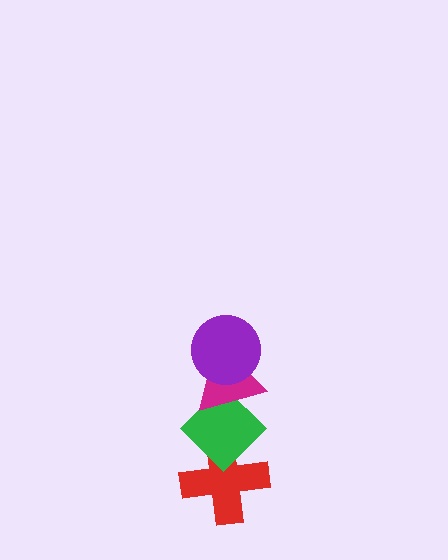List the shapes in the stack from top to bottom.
From top to bottom: the purple circle, the magenta triangle, the green diamond, the red cross.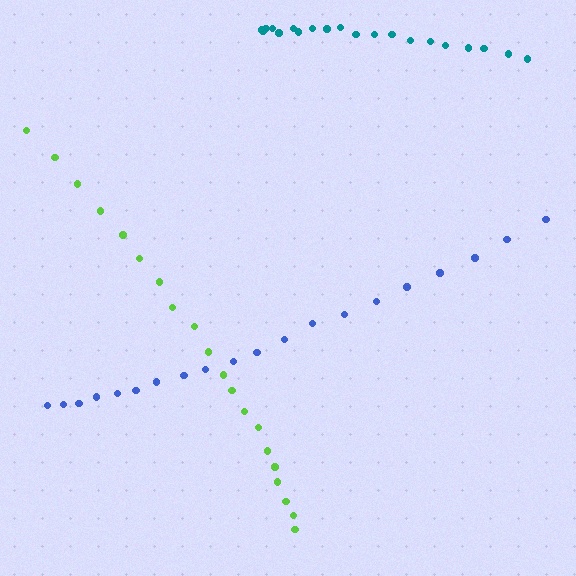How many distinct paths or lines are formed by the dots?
There are 3 distinct paths.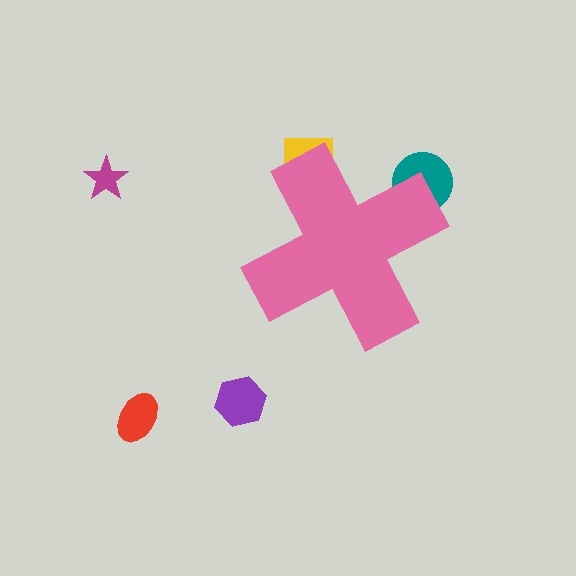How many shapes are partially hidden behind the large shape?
2 shapes are partially hidden.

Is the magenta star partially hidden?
No, the magenta star is fully visible.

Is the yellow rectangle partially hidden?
Yes, the yellow rectangle is partially hidden behind the pink cross.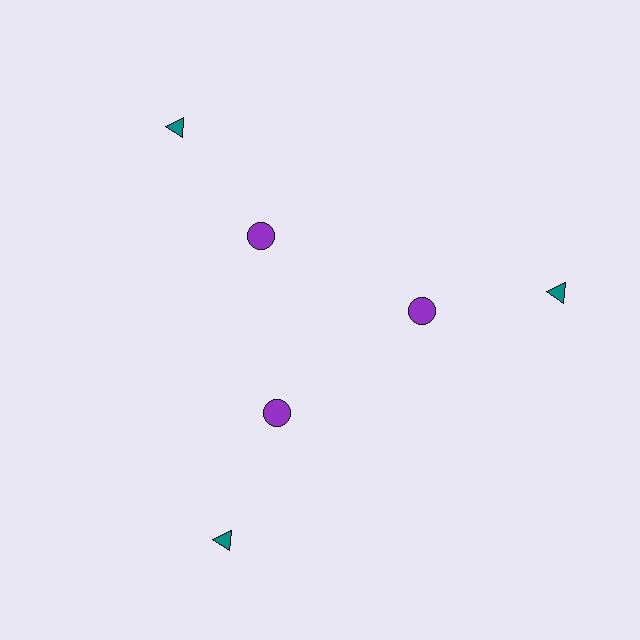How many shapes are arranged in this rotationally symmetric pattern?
There are 6 shapes, arranged in 3 groups of 2.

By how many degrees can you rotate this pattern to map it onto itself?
The pattern maps onto itself every 120 degrees of rotation.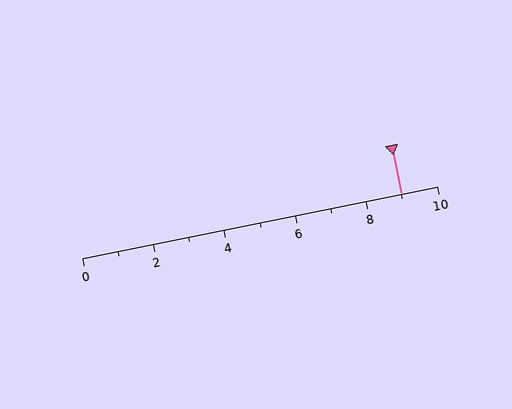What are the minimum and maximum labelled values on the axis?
The axis runs from 0 to 10.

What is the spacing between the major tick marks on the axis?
The major ticks are spaced 2 apart.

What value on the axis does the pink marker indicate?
The marker indicates approximately 9.